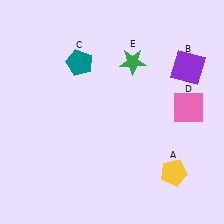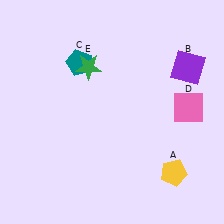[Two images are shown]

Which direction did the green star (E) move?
The green star (E) moved left.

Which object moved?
The green star (E) moved left.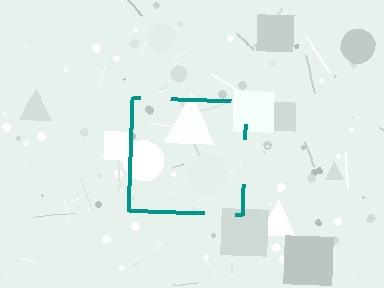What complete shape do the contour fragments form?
The contour fragments form a square.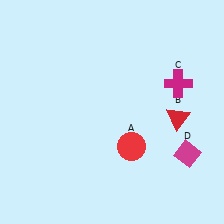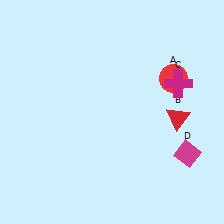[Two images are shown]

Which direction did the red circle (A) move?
The red circle (A) moved up.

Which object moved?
The red circle (A) moved up.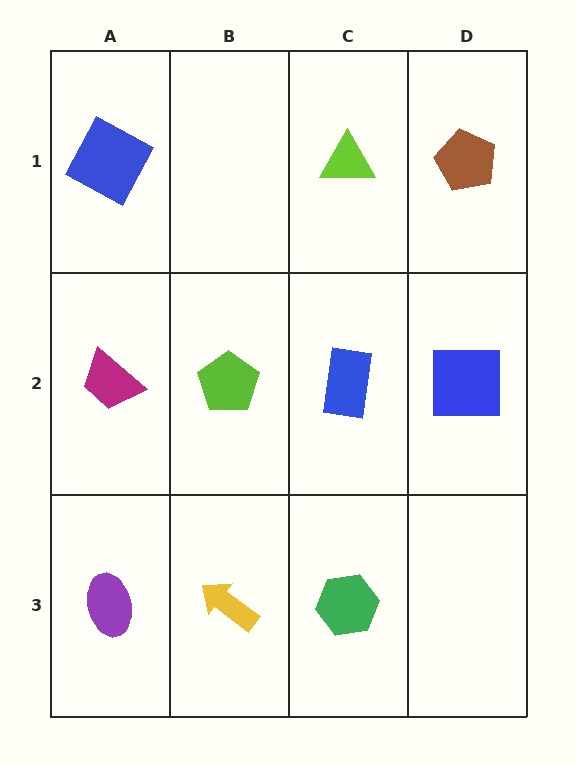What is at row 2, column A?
A magenta trapezoid.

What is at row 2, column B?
A lime pentagon.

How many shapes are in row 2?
4 shapes.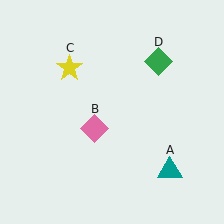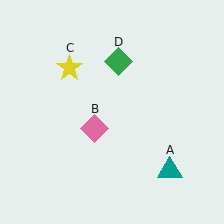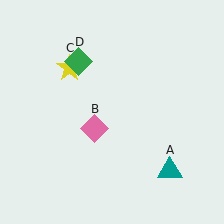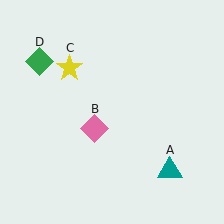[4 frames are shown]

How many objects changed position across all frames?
1 object changed position: green diamond (object D).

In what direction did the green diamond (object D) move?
The green diamond (object D) moved left.